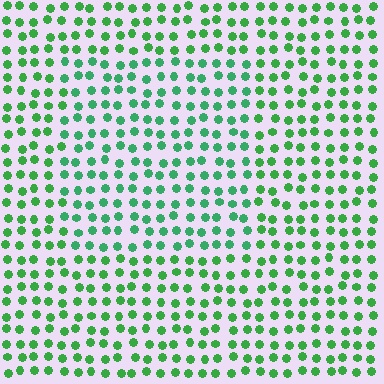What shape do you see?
I see a rectangle.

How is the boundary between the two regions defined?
The boundary is defined purely by a slight shift in hue (about 20 degrees). Spacing, size, and orientation are identical on both sides.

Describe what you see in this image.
The image is filled with small green elements in a uniform arrangement. A rectangle-shaped region is visible where the elements are tinted to a slightly different hue, forming a subtle color boundary.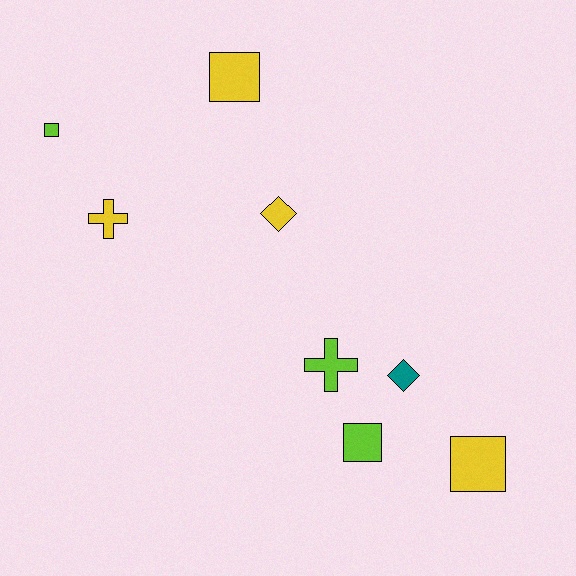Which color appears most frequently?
Yellow, with 4 objects.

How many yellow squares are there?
There are 2 yellow squares.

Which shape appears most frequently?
Square, with 4 objects.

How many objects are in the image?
There are 8 objects.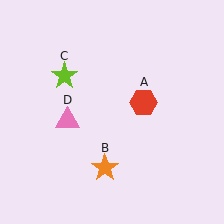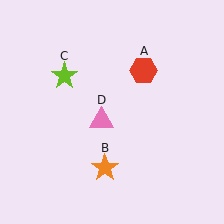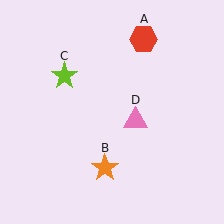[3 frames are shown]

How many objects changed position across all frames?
2 objects changed position: red hexagon (object A), pink triangle (object D).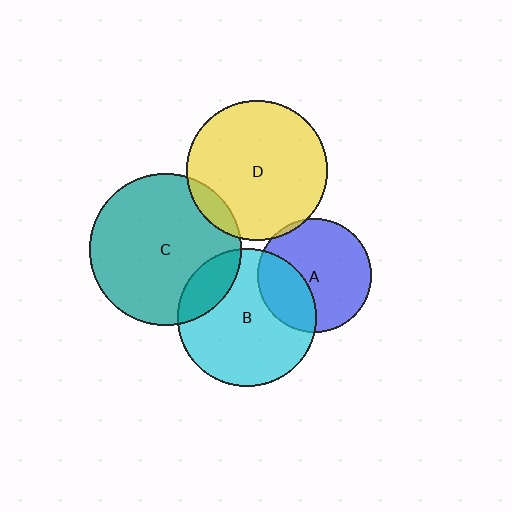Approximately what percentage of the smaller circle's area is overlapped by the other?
Approximately 30%.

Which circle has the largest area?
Circle C (teal).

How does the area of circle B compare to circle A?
Approximately 1.5 times.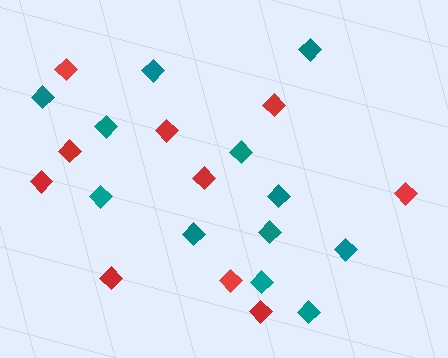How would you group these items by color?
There are 2 groups: one group of teal diamonds (12) and one group of red diamonds (10).